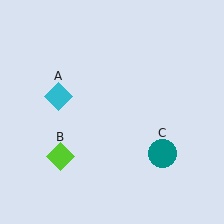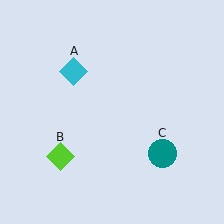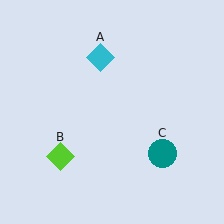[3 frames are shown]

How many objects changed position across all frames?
1 object changed position: cyan diamond (object A).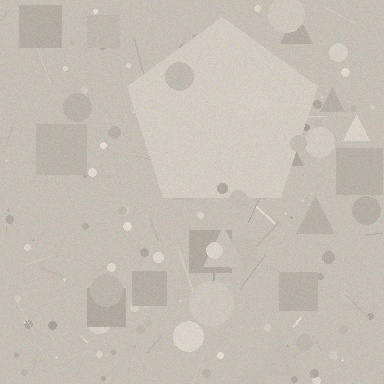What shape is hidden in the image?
A pentagon is hidden in the image.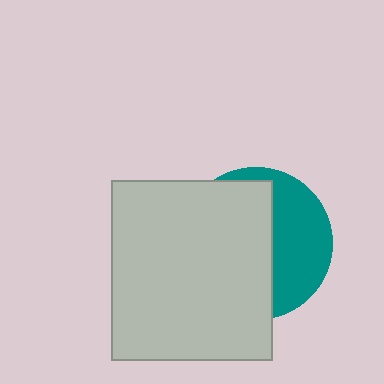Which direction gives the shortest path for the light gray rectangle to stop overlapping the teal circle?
Moving left gives the shortest separation.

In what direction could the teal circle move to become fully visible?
The teal circle could move right. That would shift it out from behind the light gray rectangle entirely.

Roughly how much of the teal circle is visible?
A small part of it is visible (roughly 39%).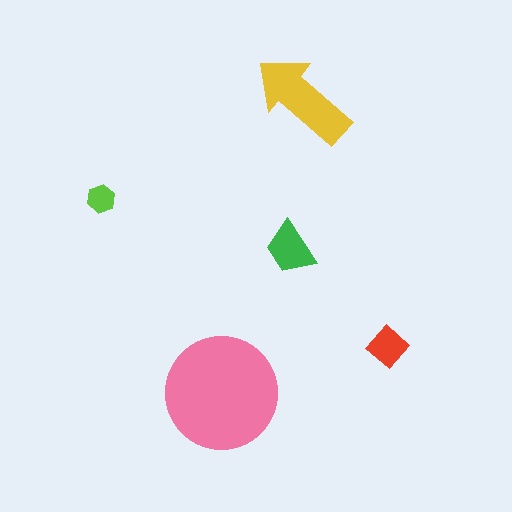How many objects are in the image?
There are 5 objects in the image.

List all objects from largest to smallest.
The pink circle, the yellow arrow, the green trapezoid, the red diamond, the lime hexagon.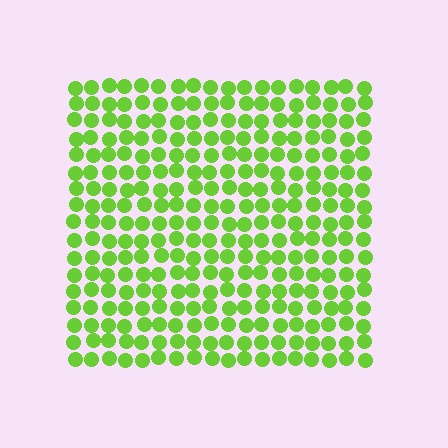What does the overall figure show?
The overall figure shows a square.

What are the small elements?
The small elements are circles.